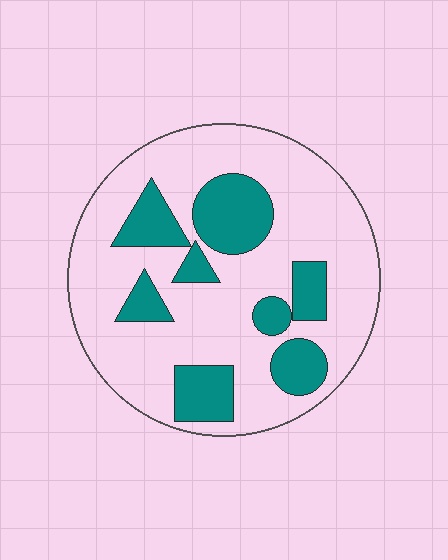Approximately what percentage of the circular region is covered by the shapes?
Approximately 25%.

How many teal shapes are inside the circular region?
8.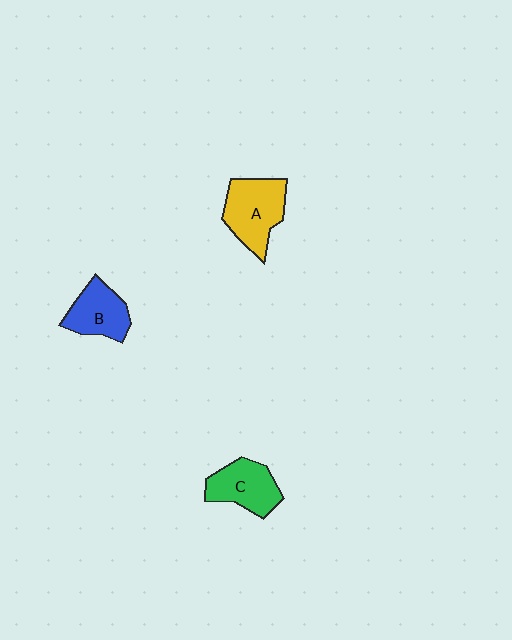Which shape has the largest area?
Shape A (yellow).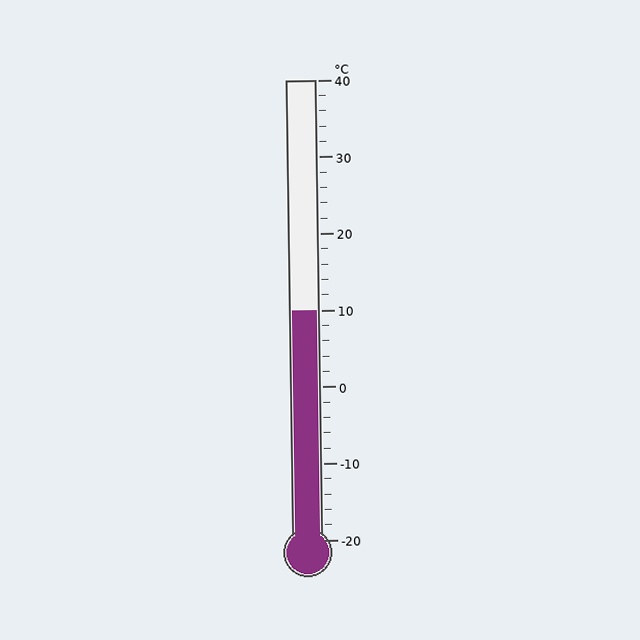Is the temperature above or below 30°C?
The temperature is below 30°C.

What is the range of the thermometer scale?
The thermometer scale ranges from -20°C to 40°C.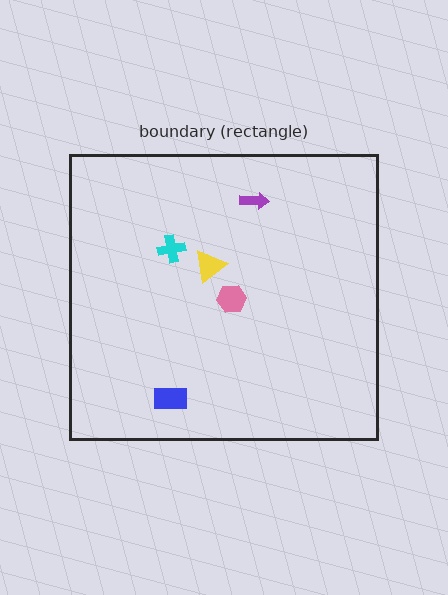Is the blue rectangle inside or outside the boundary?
Inside.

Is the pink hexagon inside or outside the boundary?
Inside.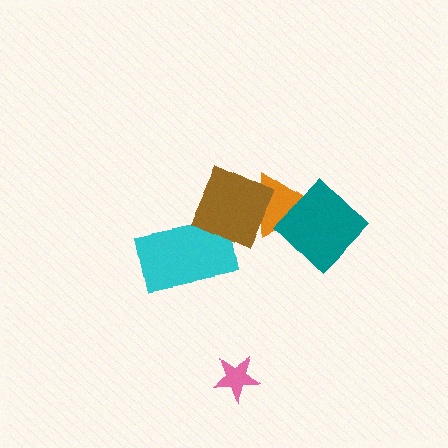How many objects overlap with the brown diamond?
2 objects overlap with the brown diamond.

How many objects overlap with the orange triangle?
2 objects overlap with the orange triangle.